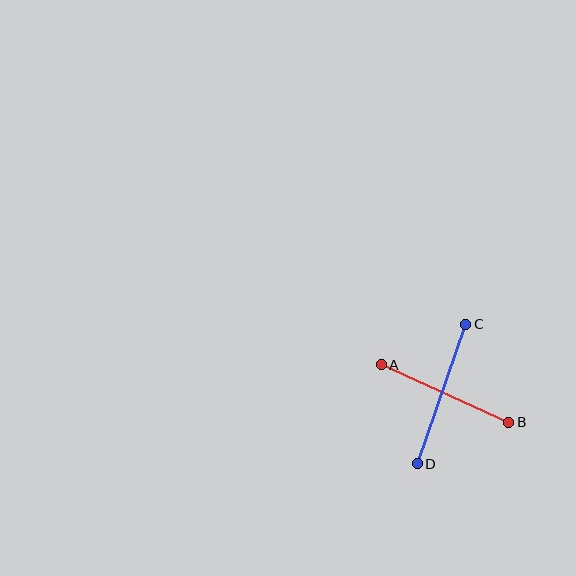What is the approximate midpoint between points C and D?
The midpoint is at approximately (442, 394) pixels.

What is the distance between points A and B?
The distance is approximately 140 pixels.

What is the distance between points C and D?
The distance is approximately 148 pixels.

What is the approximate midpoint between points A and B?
The midpoint is at approximately (445, 394) pixels.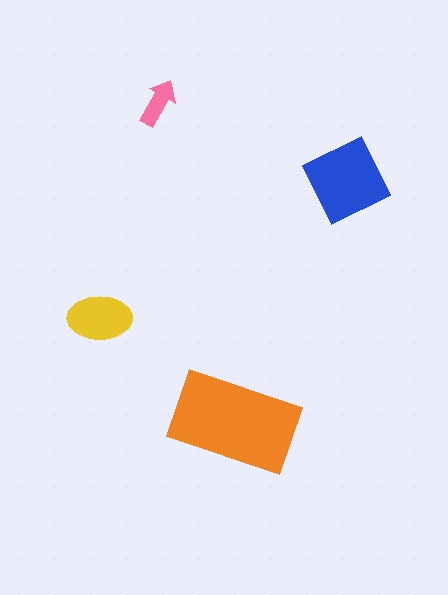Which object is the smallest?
The pink arrow.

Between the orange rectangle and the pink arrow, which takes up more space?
The orange rectangle.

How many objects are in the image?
There are 4 objects in the image.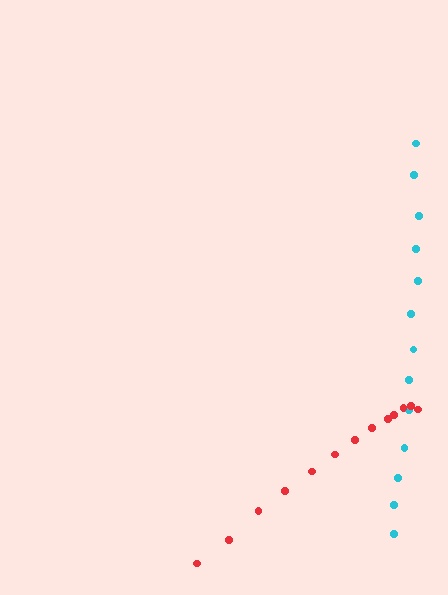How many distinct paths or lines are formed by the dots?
There are 2 distinct paths.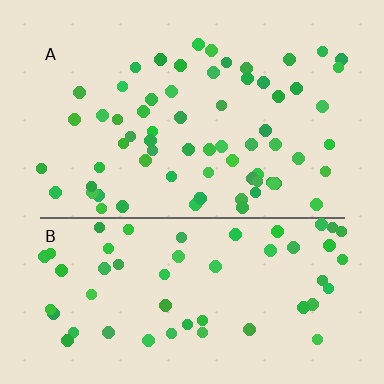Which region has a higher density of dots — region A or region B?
A (the top).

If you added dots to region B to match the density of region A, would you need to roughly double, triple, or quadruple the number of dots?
Approximately double.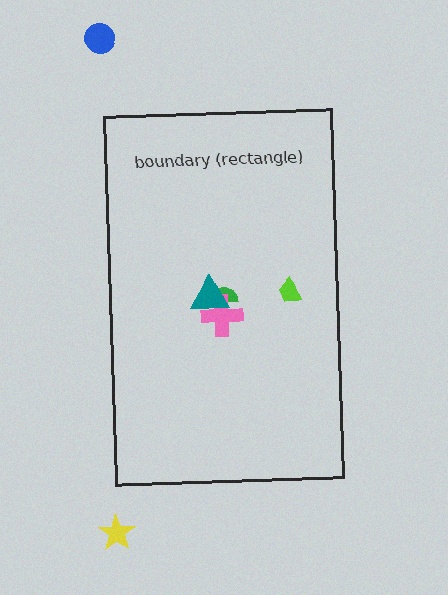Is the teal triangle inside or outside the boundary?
Inside.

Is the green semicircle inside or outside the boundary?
Inside.